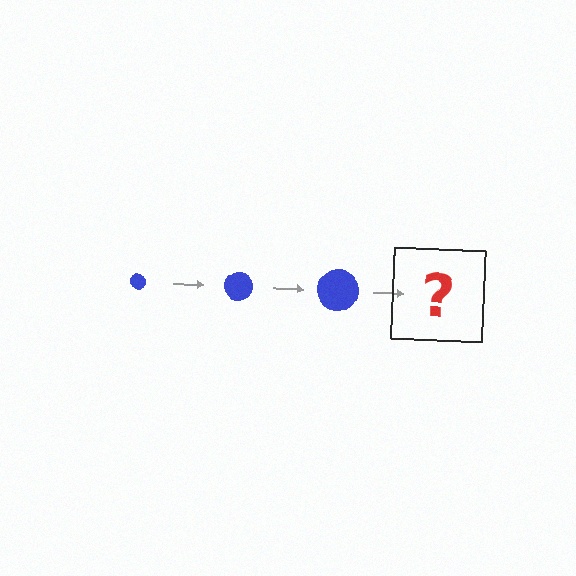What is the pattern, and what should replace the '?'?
The pattern is that the circle gets progressively larger each step. The '?' should be a blue circle, larger than the previous one.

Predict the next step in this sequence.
The next step is a blue circle, larger than the previous one.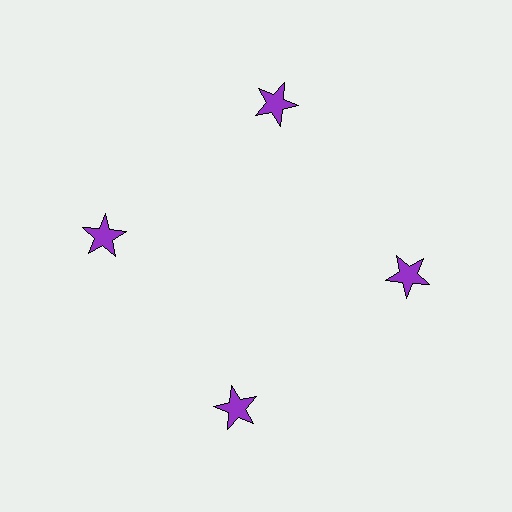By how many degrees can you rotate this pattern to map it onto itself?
The pattern maps onto itself every 90 degrees of rotation.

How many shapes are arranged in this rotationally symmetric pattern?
There are 4 shapes, arranged in 4 groups of 1.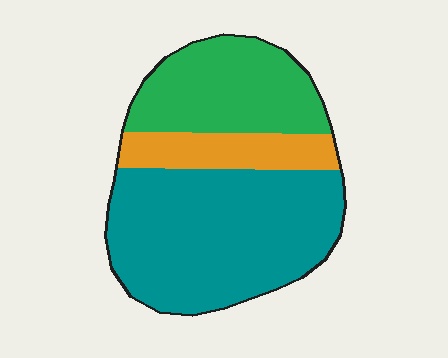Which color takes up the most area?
Teal, at roughly 55%.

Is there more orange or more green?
Green.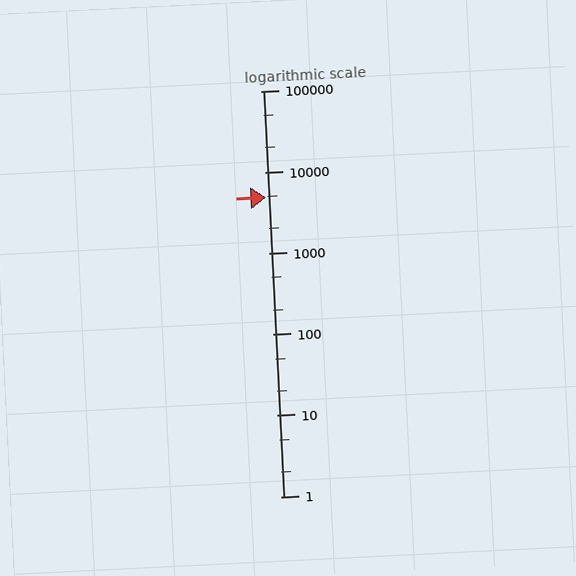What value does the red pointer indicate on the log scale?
The pointer indicates approximately 4900.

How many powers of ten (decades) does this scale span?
The scale spans 5 decades, from 1 to 100000.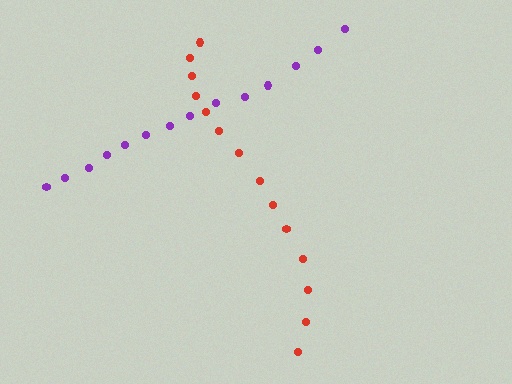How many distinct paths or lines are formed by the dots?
There are 2 distinct paths.